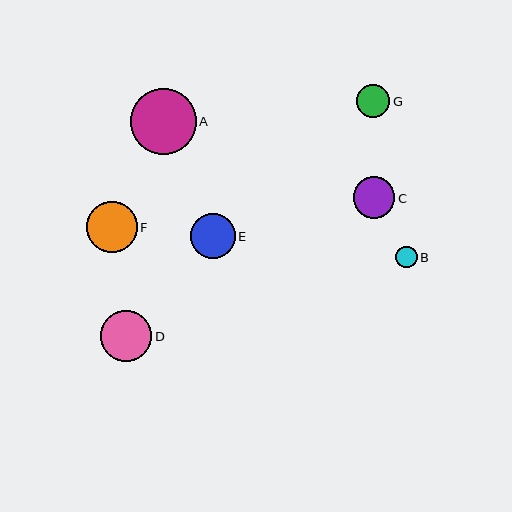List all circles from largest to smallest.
From largest to smallest: A, D, F, E, C, G, B.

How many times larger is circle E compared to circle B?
Circle E is approximately 2.1 times the size of circle B.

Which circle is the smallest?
Circle B is the smallest with a size of approximately 21 pixels.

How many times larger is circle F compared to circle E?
Circle F is approximately 1.1 times the size of circle E.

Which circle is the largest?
Circle A is the largest with a size of approximately 66 pixels.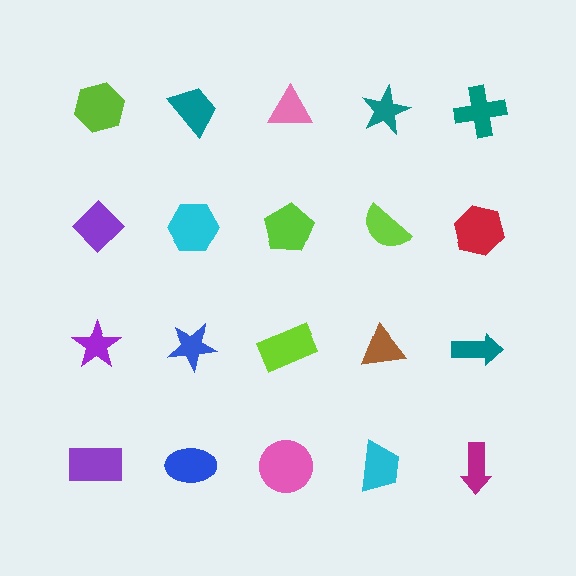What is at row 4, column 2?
A blue ellipse.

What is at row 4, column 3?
A pink circle.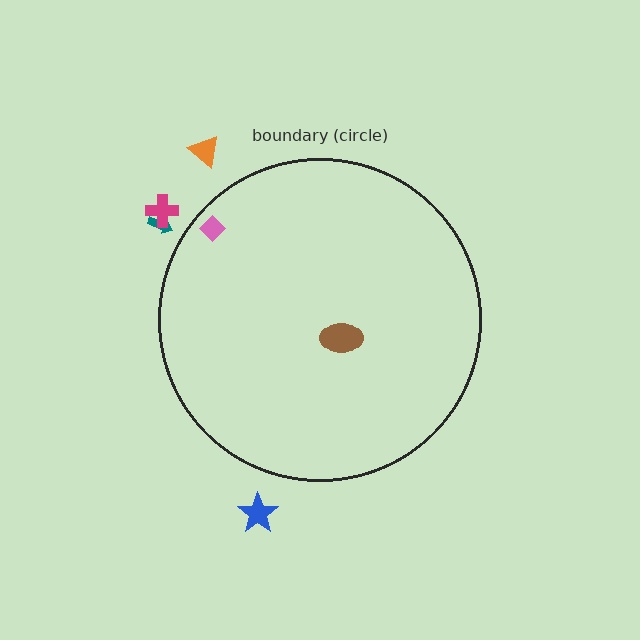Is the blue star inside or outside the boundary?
Outside.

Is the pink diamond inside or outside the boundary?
Inside.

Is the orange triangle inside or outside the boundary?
Outside.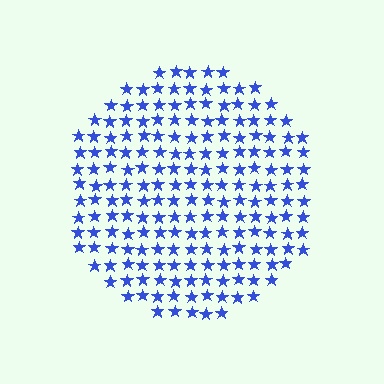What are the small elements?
The small elements are stars.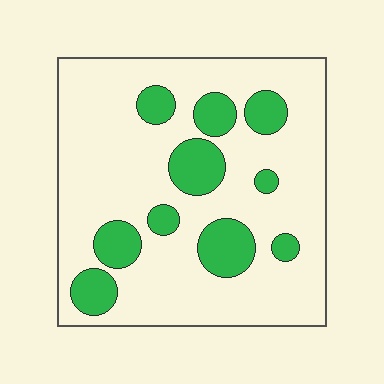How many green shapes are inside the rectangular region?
10.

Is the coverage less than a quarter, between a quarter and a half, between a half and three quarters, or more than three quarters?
Less than a quarter.